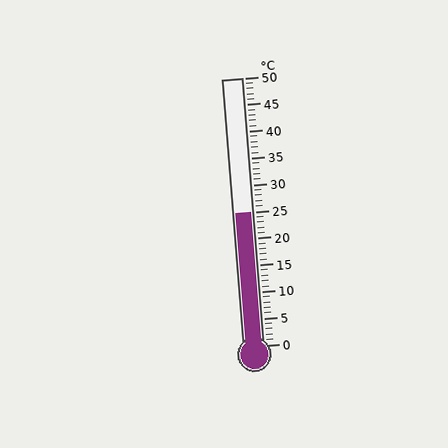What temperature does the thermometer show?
The thermometer shows approximately 25°C.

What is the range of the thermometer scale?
The thermometer scale ranges from 0°C to 50°C.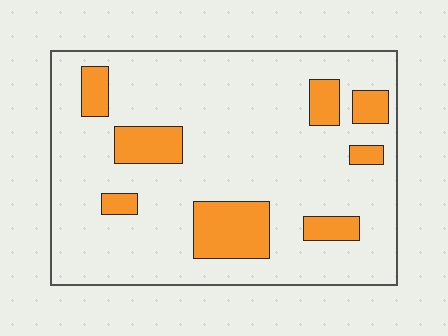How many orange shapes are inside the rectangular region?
8.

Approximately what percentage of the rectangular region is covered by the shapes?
Approximately 15%.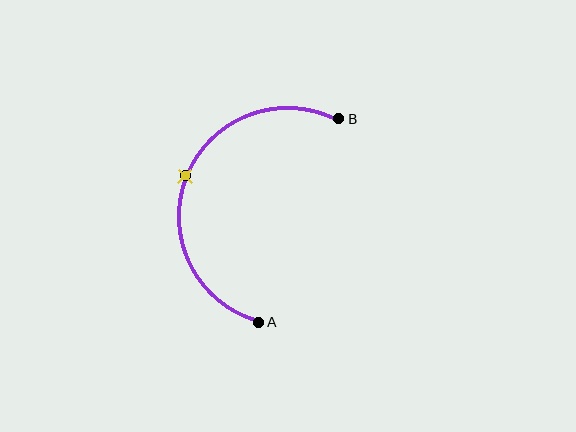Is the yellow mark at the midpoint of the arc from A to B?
Yes. The yellow mark lies on the arc at equal arc-length from both A and B — it is the arc midpoint.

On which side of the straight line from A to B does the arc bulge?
The arc bulges to the left of the straight line connecting A and B.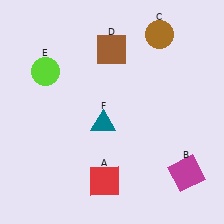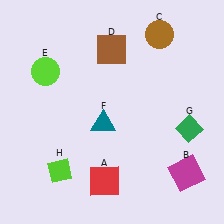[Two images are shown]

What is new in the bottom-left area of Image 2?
A lime diamond (H) was added in the bottom-left area of Image 2.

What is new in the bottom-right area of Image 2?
A green diamond (G) was added in the bottom-right area of Image 2.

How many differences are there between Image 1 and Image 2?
There are 2 differences between the two images.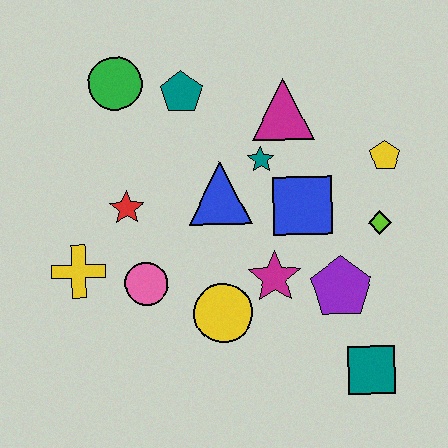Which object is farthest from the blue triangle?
The teal square is farthest from the blue triangle.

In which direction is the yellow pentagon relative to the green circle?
The yellow pentagon is to the right of the green circle.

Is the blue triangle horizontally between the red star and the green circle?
No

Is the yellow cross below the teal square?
No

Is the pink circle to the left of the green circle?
No